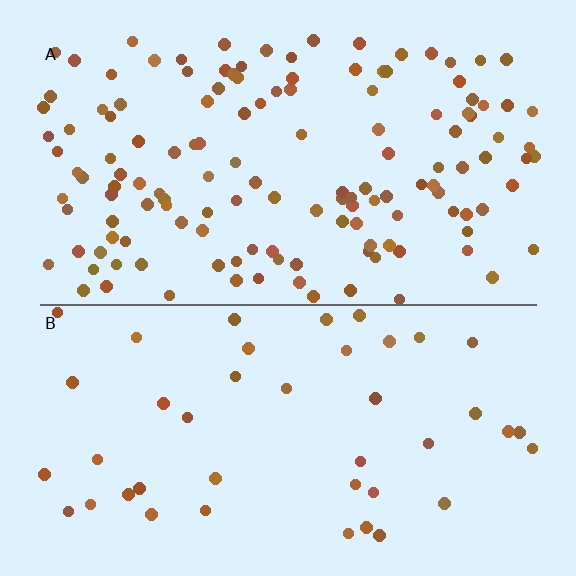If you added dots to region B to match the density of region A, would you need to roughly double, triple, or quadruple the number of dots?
Approximately triple.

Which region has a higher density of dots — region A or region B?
A (the top).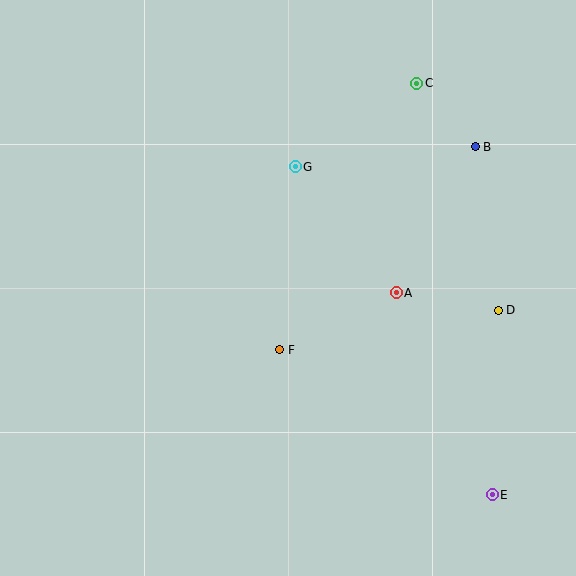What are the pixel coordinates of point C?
Point C is at (417, 83).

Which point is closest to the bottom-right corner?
Point E is closest to the bottom-right corner.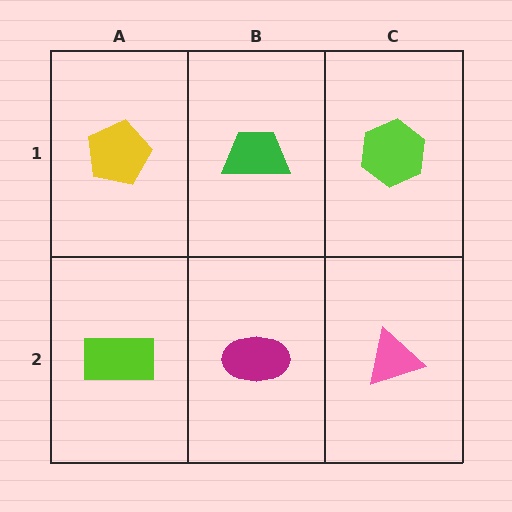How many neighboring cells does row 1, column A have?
2.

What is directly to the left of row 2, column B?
A lime rectangle.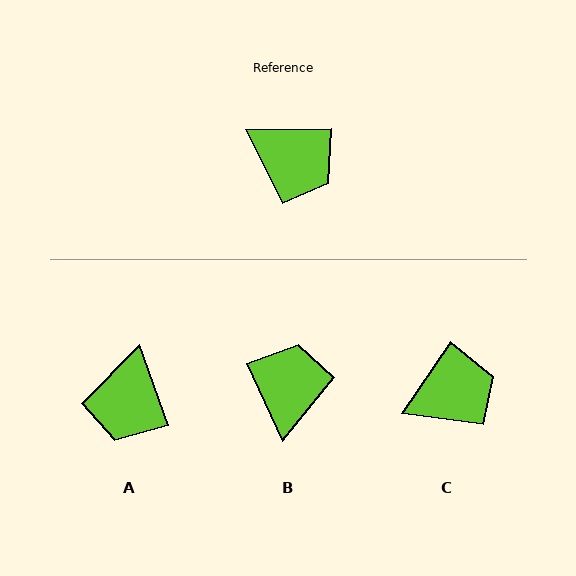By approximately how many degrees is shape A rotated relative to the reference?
Approximately 71 degrees clockwise.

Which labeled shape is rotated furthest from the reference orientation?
B, about 114 degrees away.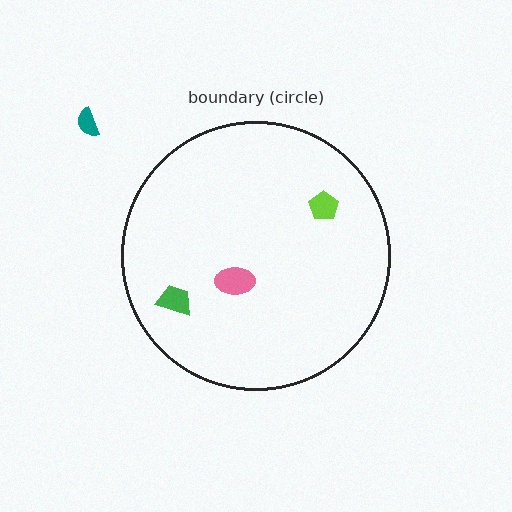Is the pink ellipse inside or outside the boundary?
Inside.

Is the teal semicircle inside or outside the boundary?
Outside.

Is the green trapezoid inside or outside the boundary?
Inside.